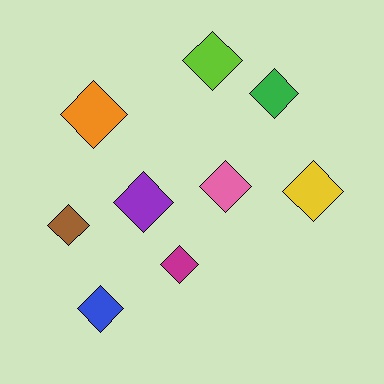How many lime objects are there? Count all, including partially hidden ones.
There is 1 lime object.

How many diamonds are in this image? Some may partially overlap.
There are 9 diamonds.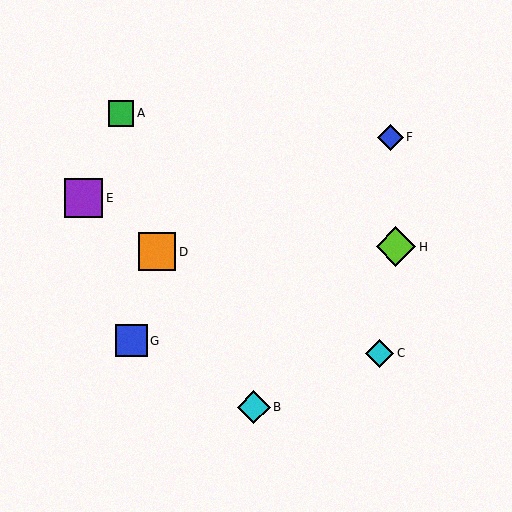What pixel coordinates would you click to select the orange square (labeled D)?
Click at (157, 252) to select the orange square D.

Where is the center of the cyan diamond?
The center of the cyan diamond is at (380, 353).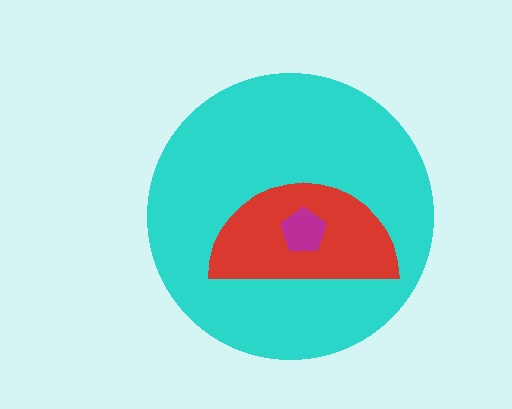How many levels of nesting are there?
3.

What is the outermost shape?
The cyan circle.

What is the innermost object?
The magenta pentagon.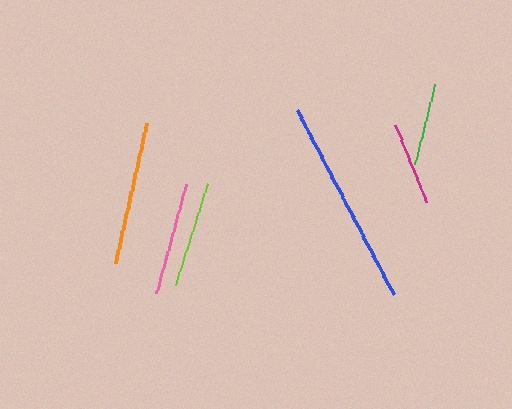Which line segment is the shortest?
The green line is the shortest at approximately 82 pixels.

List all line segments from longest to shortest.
From longest to shortest: blue, orange, pink, lime, magenta, green.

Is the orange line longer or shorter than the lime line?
The orange line is longer than the lime line.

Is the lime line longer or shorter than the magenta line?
The lime line is longer than the magenta line.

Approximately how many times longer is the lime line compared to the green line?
The lime line is approximately 1.3 times the length of the green line.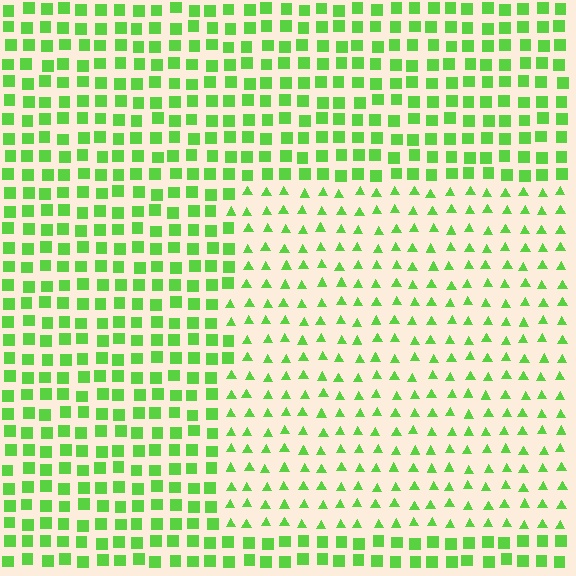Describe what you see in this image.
The image is filled with small lime elements arranged in a uniform grid. A rectangle-shaped region contains triangles, while the surrounding area contains squares. The boundary is defined purely by the change in element shape.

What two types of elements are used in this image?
The image uses triangles inside the rectangle region and squares outside it.